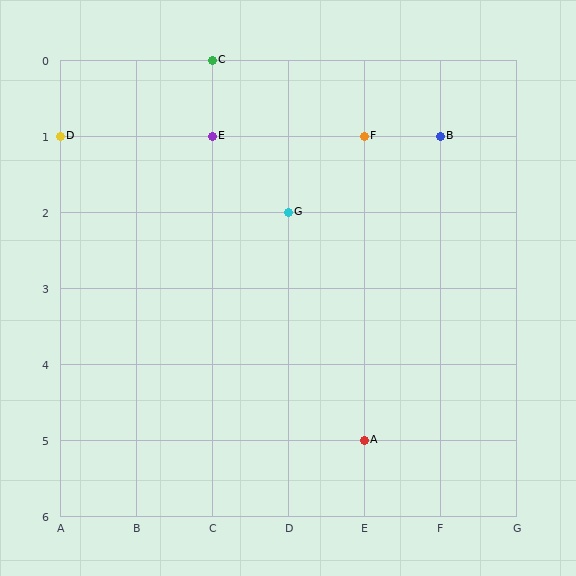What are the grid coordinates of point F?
Point F is at grid coordinates (E, 1).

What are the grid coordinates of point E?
Point E is at grid coordinates (C, 1).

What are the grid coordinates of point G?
Point G is at grid coordinates (D, 2).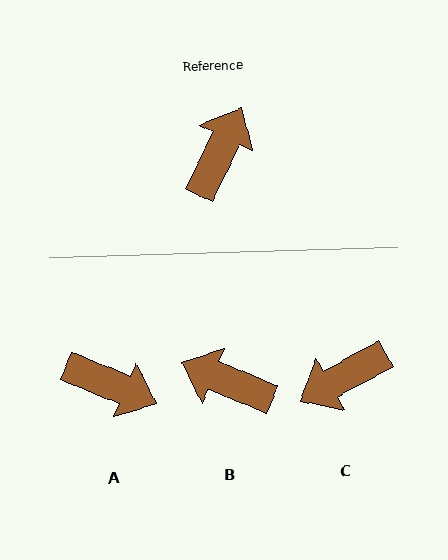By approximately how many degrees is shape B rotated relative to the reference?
Approximately 94 degrees counter-clockwise.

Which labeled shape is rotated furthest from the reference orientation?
C, about 145 degrees away.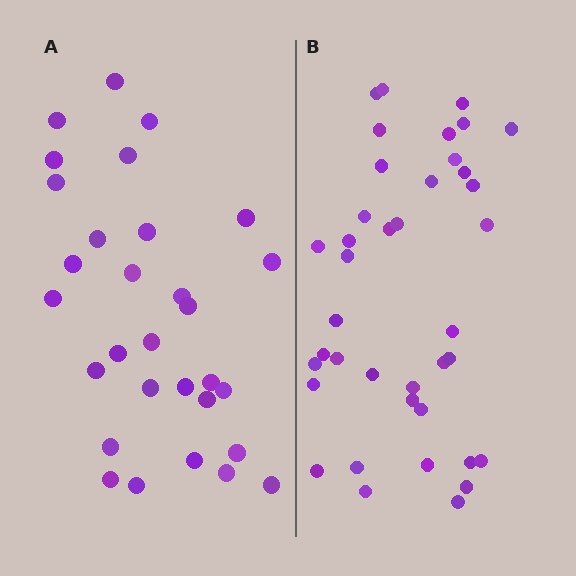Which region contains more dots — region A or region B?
Region B (the right region) has more dots.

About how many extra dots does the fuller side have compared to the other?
Region B has roughly 8 or so more dots than region A.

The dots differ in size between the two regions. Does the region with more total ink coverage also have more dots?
No. Region A has more total ink coverage because its dots are larger, but region B actually contains more individual dots. Total area can be misleading — the number of items is what matters here.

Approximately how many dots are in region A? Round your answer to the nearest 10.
About 30 dots.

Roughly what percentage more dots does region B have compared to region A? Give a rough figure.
About 30% more.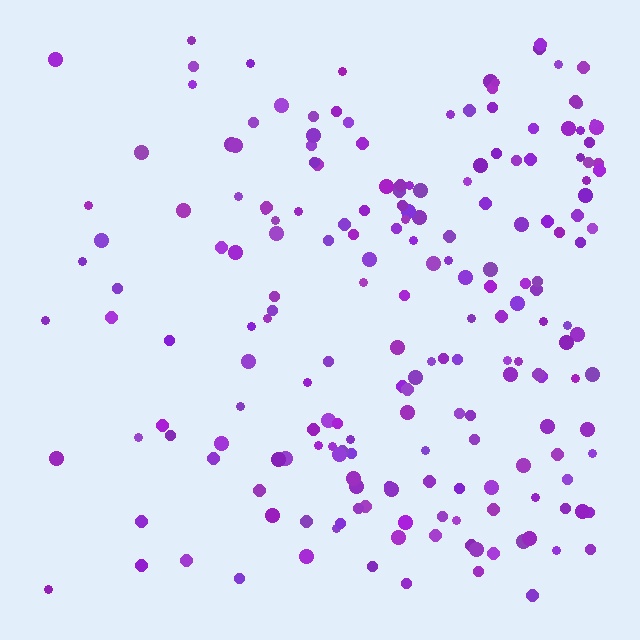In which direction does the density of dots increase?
From left to right, with the right side densest.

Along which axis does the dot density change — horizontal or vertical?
Horizontal.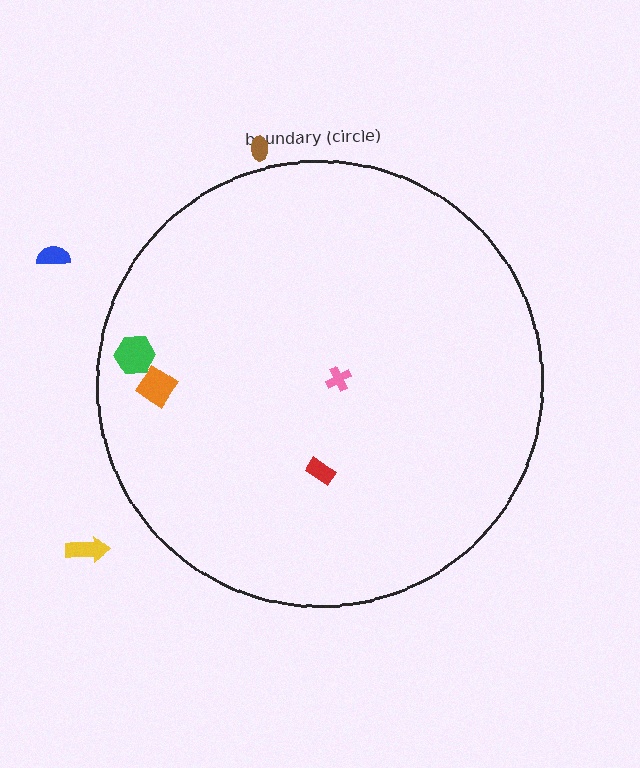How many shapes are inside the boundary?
4 inside, 3 outside.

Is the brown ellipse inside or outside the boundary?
Outside.